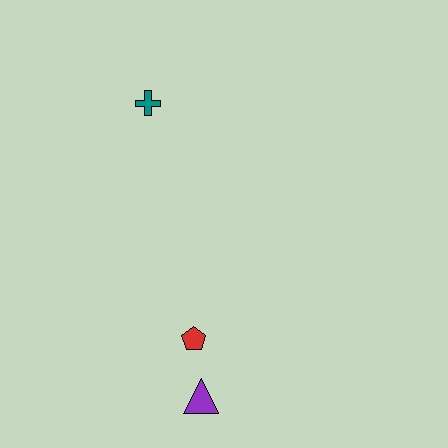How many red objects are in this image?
There is 1 red object.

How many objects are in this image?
There are 3 objects.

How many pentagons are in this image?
There is 1 pentagon.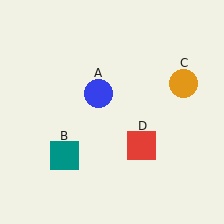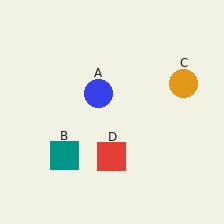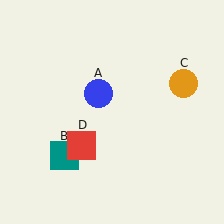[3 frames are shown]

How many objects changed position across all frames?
1 object changed position: red square (object D).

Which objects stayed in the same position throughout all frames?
Blue circle (object A) and teal square (object B) and orange circle (object C) remained stationary.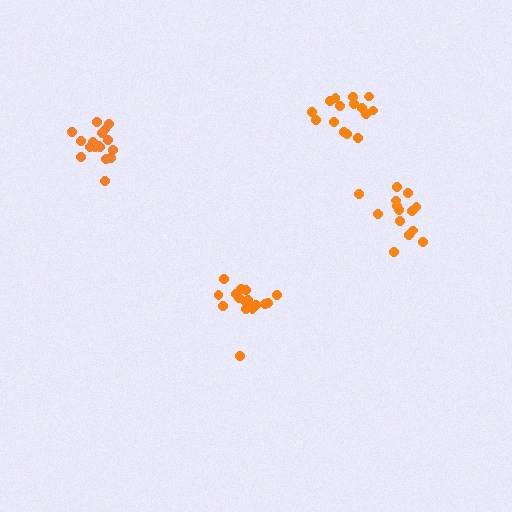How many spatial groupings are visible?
There are 4 spatial groupings.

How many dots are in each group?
Group 1: 17 dots, Group 2: 14 dots, Group 3: 17 dots, Group 4: 15 dots (63 total).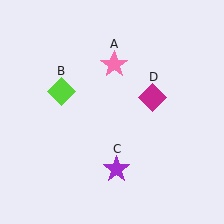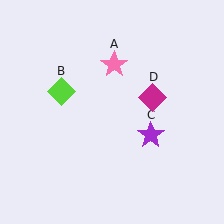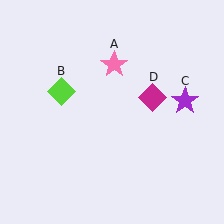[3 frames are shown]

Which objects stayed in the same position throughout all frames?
Pink star (object A) and lime diamond (object B) and magenta diamond (object D) remained stationary.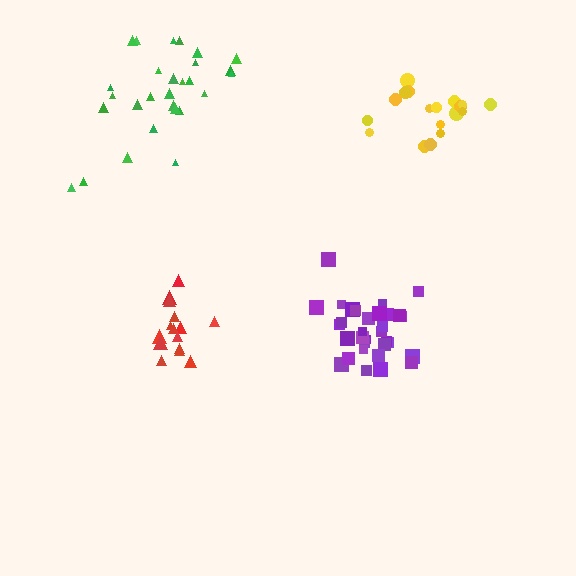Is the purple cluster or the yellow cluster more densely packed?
Purple.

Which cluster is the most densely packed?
Purple.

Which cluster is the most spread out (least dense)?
Green.